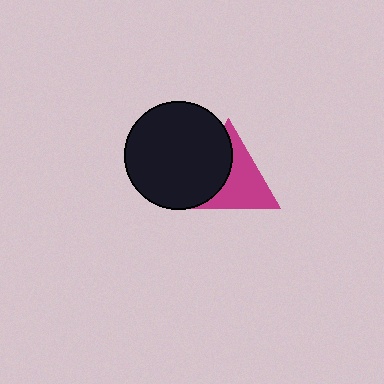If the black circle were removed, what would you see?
You would see the complete magenta triangle.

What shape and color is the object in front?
The object in front is a black circle.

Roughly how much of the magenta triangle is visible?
About half of it is visible (roughly 57%).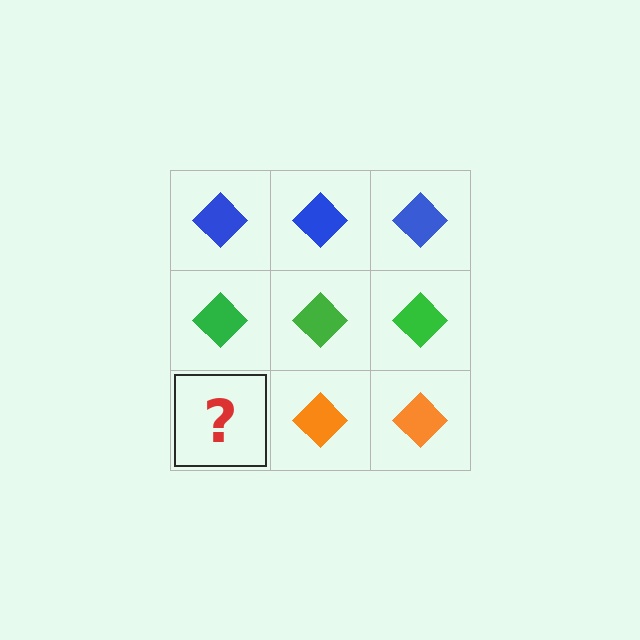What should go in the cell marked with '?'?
The missing cell should contain an orange diamond.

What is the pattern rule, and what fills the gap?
The rule is that each row has a consistent color. The gap should be filled with an orange diamond.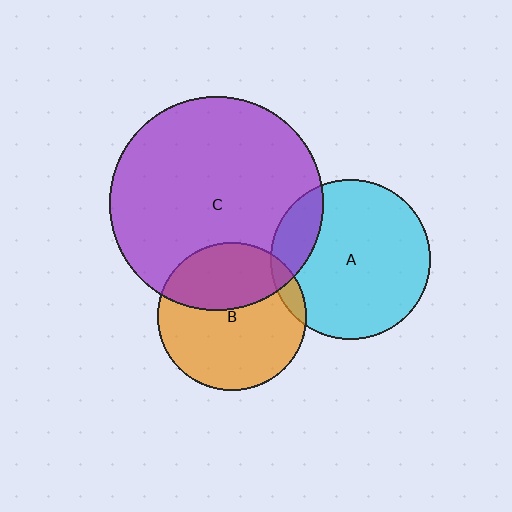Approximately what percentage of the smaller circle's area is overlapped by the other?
Approximately 15%.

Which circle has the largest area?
Circle C (purple).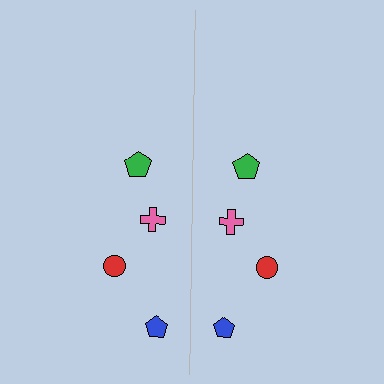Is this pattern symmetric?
Yes, this pattern has bilateral (reflection) symmetry.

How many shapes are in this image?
There are 8 shapes in this image.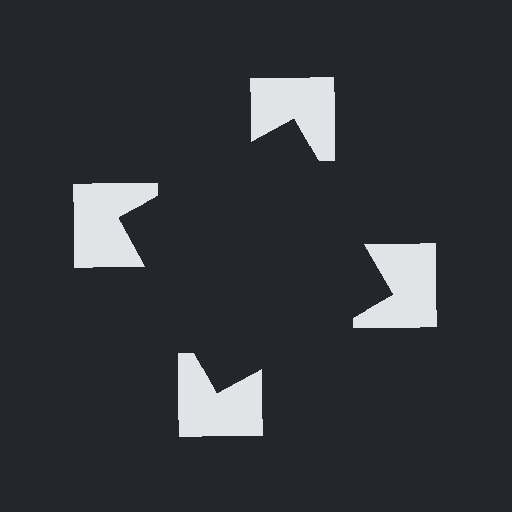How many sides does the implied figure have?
4 sides.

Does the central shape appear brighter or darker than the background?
It typically appears slightly darker than the background, even though no actual brightness change is drawn.